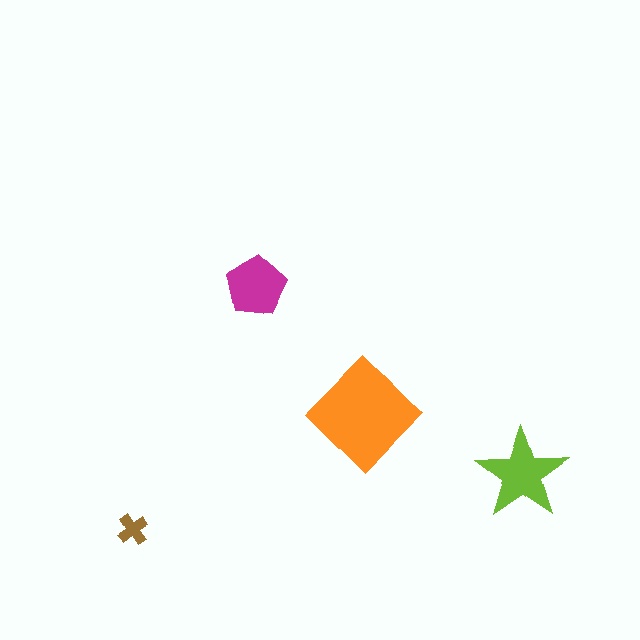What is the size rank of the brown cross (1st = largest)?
4th.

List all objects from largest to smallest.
The orange diamond, the lime star, the magenta pentagon, the brown cross.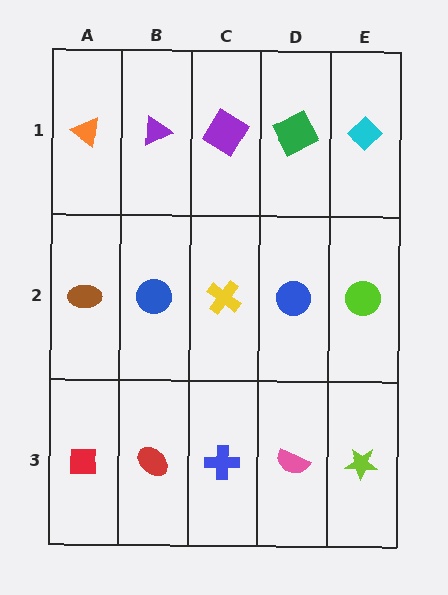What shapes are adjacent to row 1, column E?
A lime circle (row 2, column E), a green square (row 1, column D).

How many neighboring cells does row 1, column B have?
3.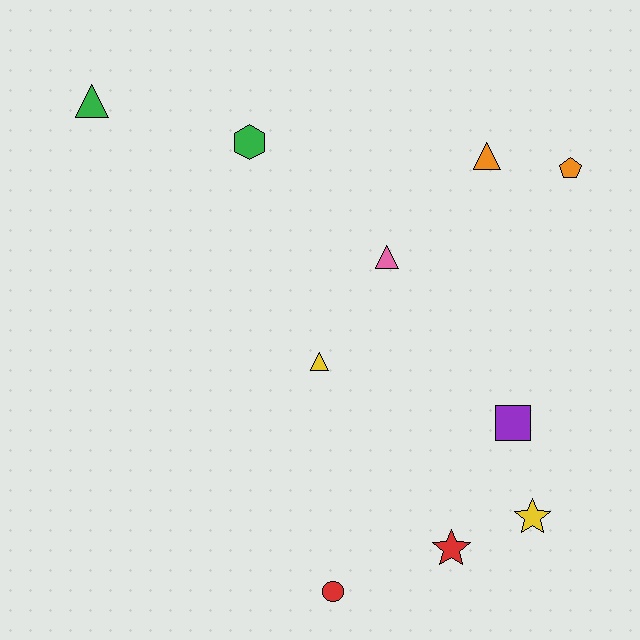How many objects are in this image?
There are 10 objects.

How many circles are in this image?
There is 1 circle.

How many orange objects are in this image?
There are 2 orange objects.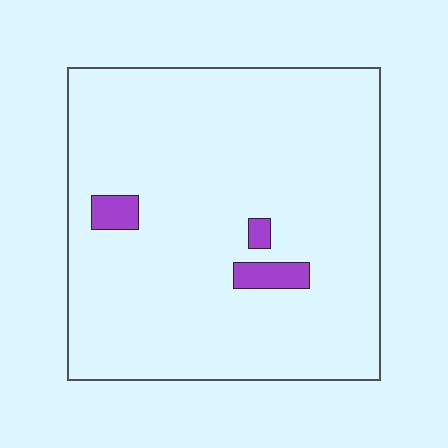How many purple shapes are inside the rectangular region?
3.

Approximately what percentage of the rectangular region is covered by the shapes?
Approximately 5%.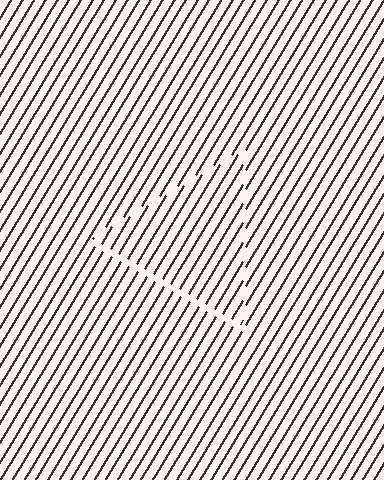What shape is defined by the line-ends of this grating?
An illusory triangle. The interior of the shape contains the same grating, shifted by half a period — the contour is defined by the phase discontinuity where line-ends from the inner and outer gratings abut.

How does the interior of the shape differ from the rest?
The interior of the shape contains the same grating, shifted by half a period — the contour is defined by the phase discontinuity where line-ends from the inner and outer gratings abut.